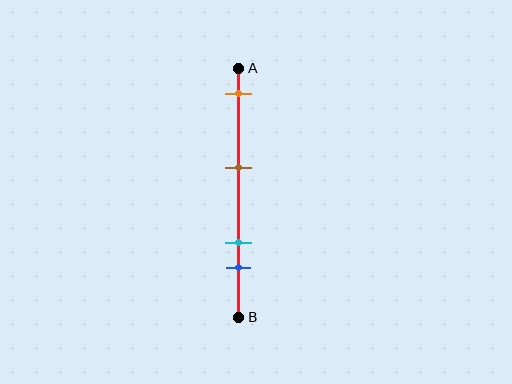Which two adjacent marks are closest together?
The cyan and blue marks are the closest adjacent pair.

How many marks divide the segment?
There are 4 marks dividing the segment.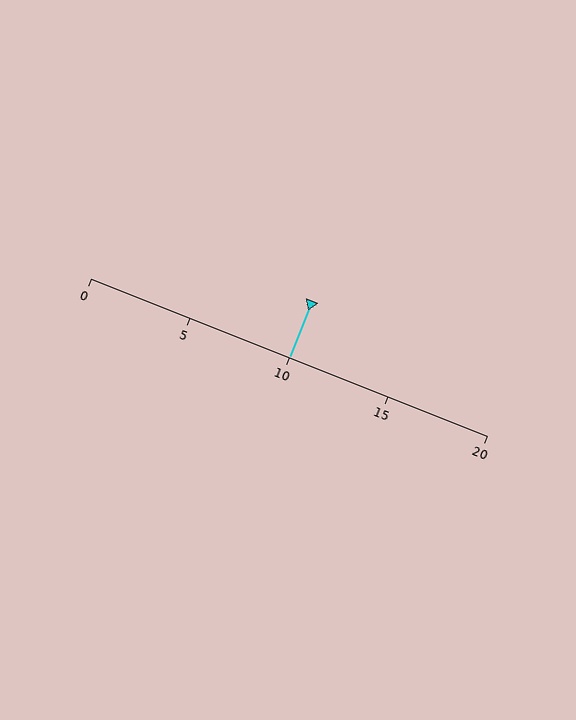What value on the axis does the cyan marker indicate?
The marker indicates approximately 10.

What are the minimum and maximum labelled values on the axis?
The axis runs from 0 to 20.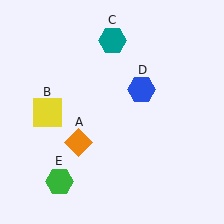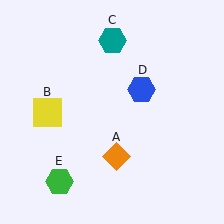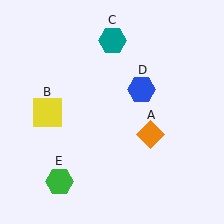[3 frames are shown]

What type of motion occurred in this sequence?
The orange diamond (object A) rotated counterclockwise around the center of the scene.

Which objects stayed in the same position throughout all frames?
Yellow square (object B) and teal hexagon (object C) and blue hexagon (object D) and green hexagon (object E) remained stationary.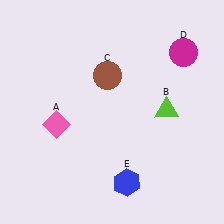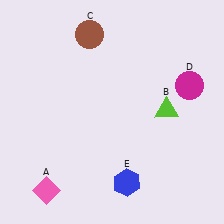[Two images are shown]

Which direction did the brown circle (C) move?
The brown circle (C) moved up.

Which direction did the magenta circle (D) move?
The magenta circle (D) moved down.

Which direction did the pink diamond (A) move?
The pink diamond (A) moved down.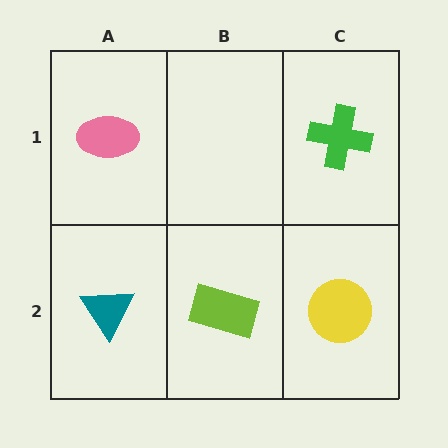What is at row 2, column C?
A yellow circle.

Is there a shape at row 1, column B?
No, that cell is empty.